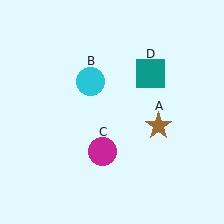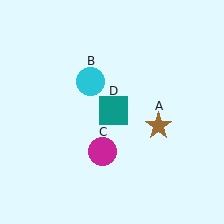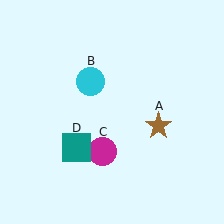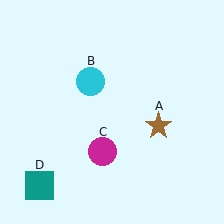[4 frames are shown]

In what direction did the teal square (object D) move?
The teal square (object D) moved down and to the left.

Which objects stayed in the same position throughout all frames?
Brown star (object A) and cyan circle (object B) and magenta circle (object C) remained stationary.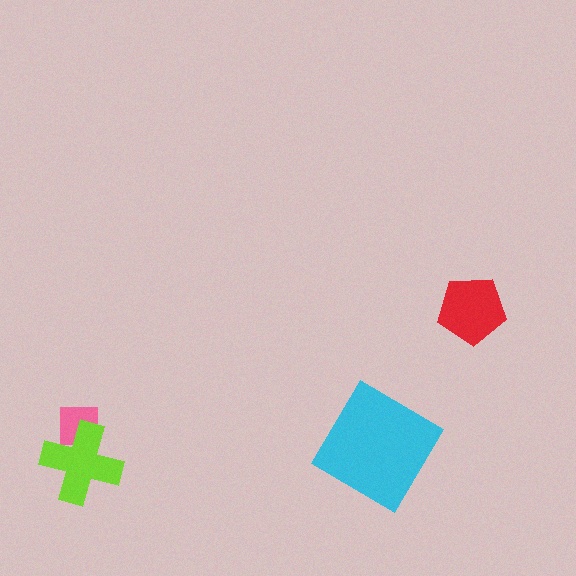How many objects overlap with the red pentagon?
0 objects overlap with the red pentagon.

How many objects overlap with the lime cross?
1 object overlaps with the lime cross.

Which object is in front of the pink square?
The lime cross is in front of the pink square.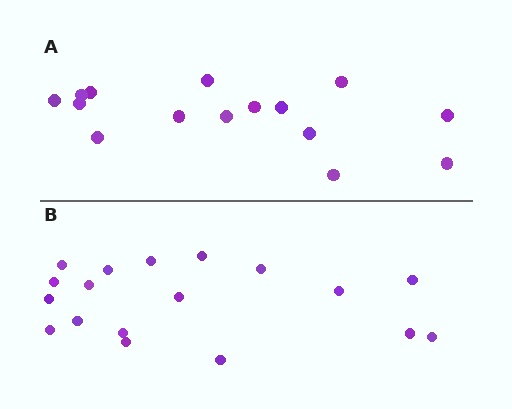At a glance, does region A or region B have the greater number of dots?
Region B (the bottom region) has more dots.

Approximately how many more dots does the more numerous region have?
Region B has just a few more — roughly 2 or 3 more dots than region A.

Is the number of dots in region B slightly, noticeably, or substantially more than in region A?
Region B has only slightly more — the two regions are fairly close. The ratio is roughly 1.2 to 1.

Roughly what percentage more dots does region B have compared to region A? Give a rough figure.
About 20% more.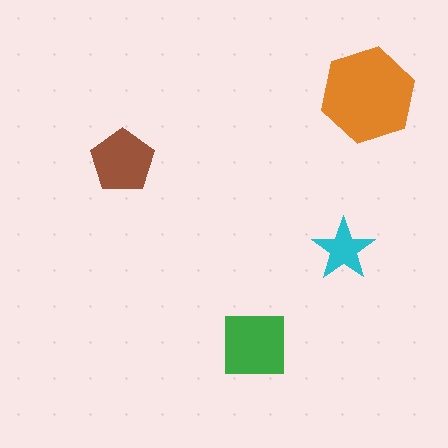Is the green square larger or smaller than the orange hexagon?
Smaller.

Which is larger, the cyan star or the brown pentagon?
The brown pentagon.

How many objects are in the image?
There are 4 objects in the image.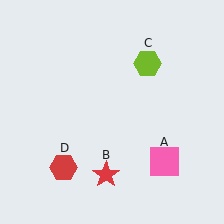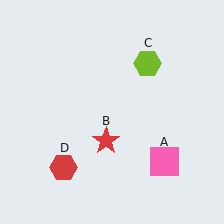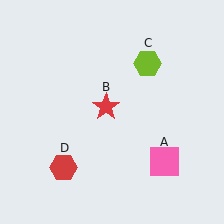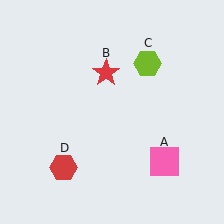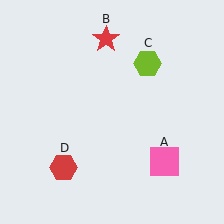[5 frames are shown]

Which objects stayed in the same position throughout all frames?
Pink square (object A) and lime hexagon (object C) and red hexagon (object D) remained stationary.